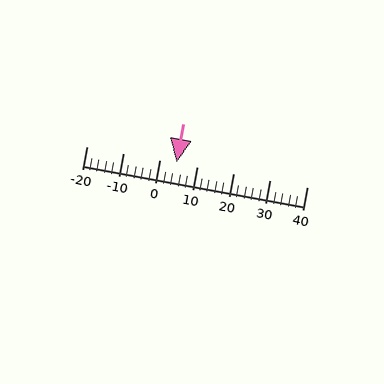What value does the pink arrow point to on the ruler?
The pink arrow points to approximately 5.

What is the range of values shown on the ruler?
The ruler shows values from -20 to 40.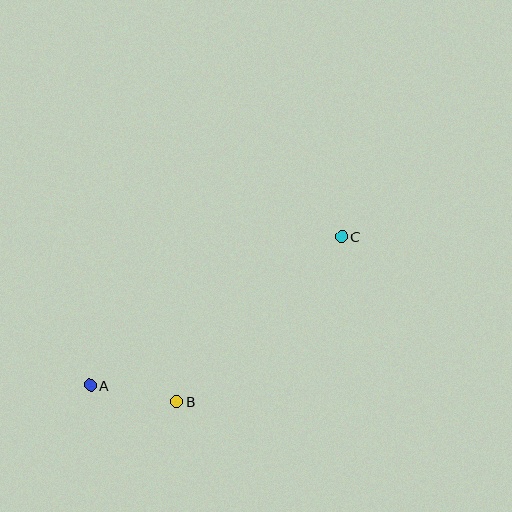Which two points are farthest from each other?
Points A and C are farthest from each other.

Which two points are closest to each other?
Points A and B are closest to each other.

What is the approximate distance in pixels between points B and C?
The distance between B and C is approximately 234 pixels.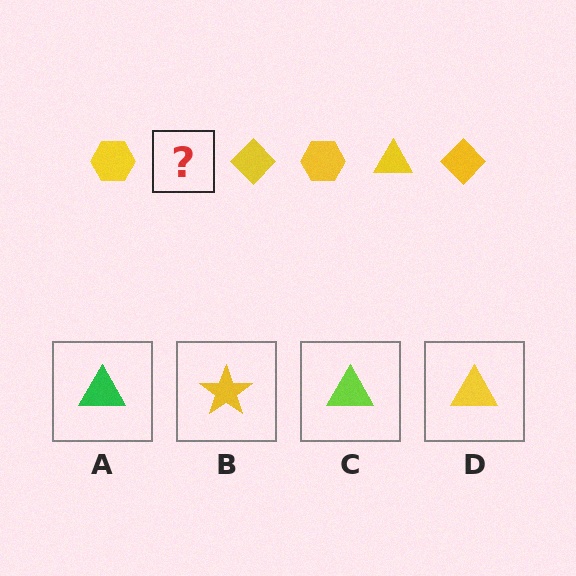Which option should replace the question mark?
Option D.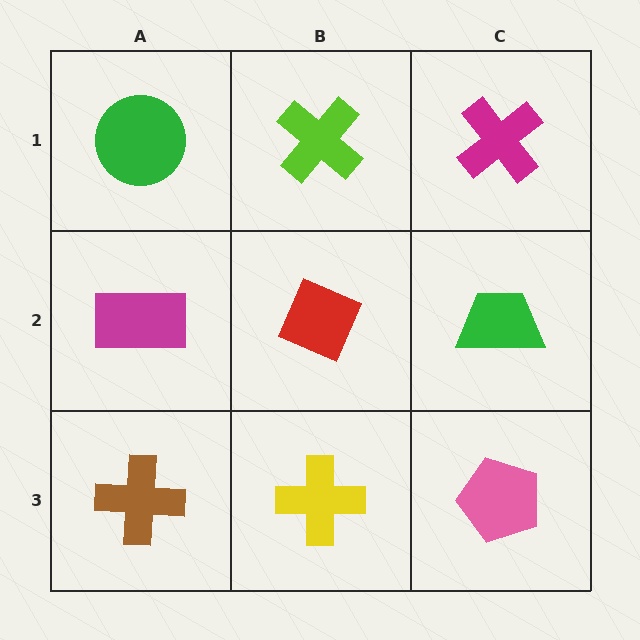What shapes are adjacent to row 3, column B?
A red diamond (row 2, column B), a brown cross (row 3, column A), a pink pentagon (row 3, column C).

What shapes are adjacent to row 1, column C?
A green trapezoid (row 2, column C), a lime cross (row 1, column B).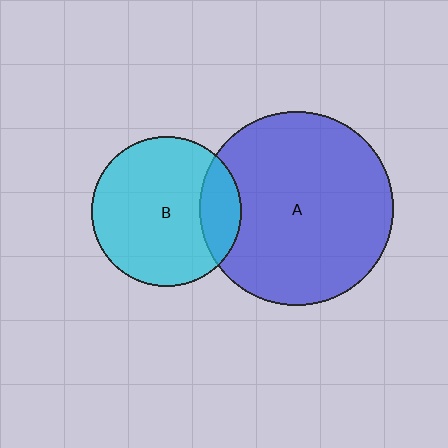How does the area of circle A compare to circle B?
Approximately 1.7 times.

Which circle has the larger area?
Circle A (blue).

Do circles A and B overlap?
Yes.